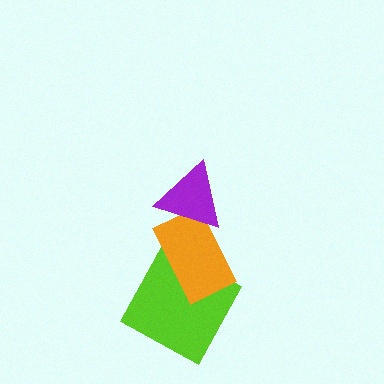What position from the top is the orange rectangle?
The orange rectangle is 2nd from the top.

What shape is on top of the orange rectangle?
The purple triangle is on top of the orange rectangle.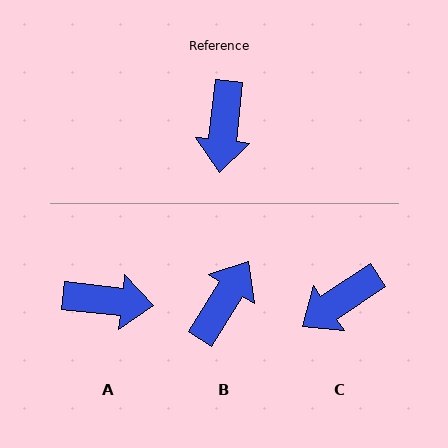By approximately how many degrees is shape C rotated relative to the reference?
Approximately 50 degrees clockwise.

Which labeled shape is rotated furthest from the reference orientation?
B, about 154 degrees away.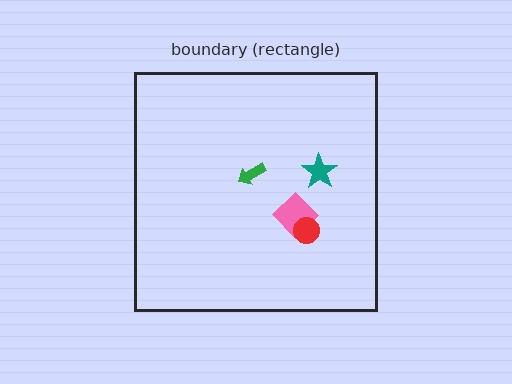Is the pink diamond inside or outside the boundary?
Inside.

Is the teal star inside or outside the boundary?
Inside.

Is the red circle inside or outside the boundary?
Inside.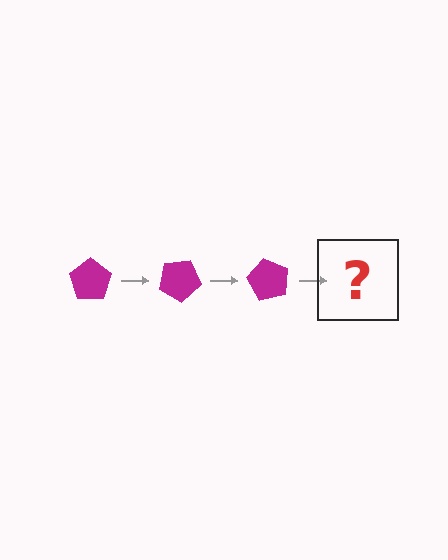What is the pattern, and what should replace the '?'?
The pattern is that the pentagon rotates 30 degrees each step. The '?' should be a magenta pentagon rotated 90 degrees.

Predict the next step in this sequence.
The next step is a magenta pentagon rotated 90 degrees.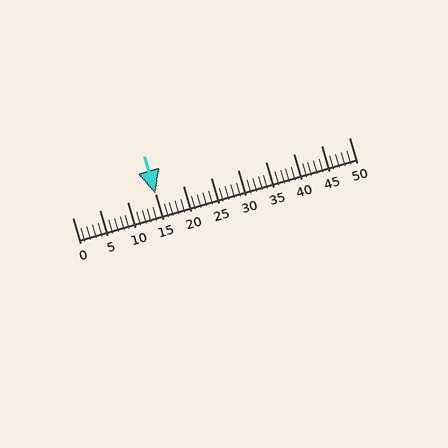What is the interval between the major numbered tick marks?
The major tick marks are spaced 5 units apart.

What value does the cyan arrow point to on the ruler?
The cyan arrow points to approximately 15.